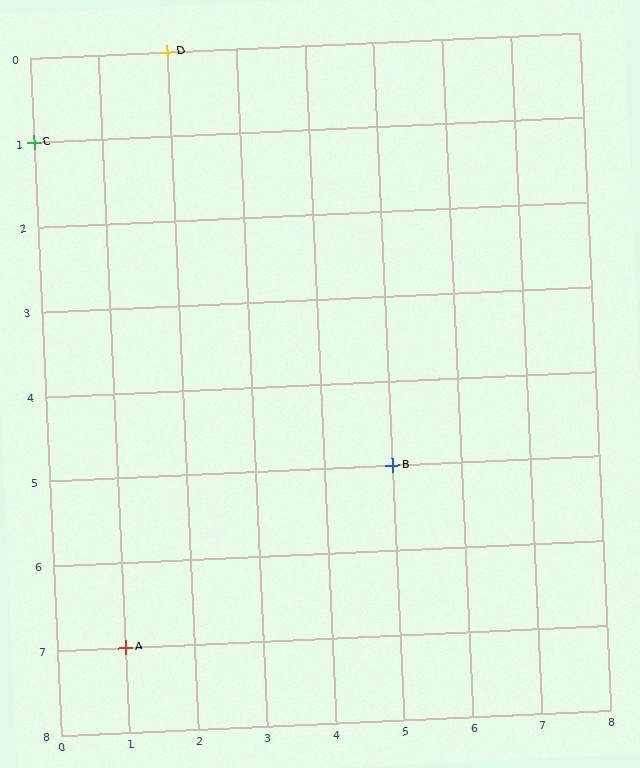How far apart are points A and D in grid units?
Points A and D are 1 column and 7 rows apart (about 7.1 grid units diagonally).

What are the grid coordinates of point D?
Point D is at grid coordinates (2, 0).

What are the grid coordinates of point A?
Point A is at grid coordinates (1, 7).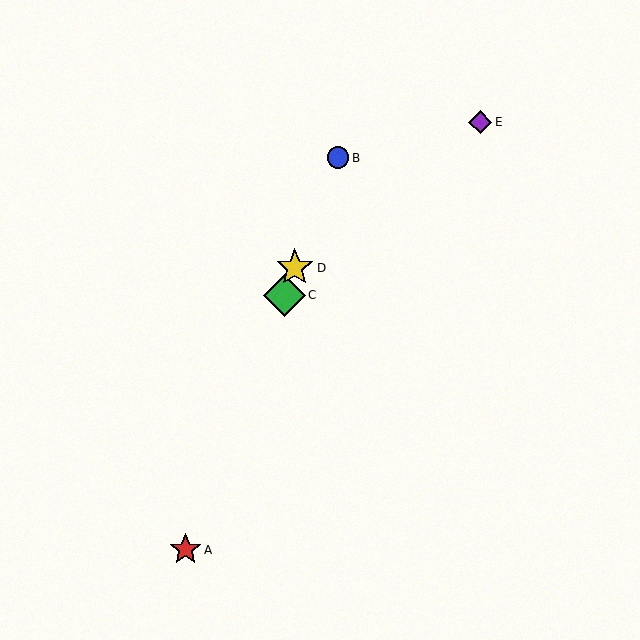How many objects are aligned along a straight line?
4 objects (A, B, C, D) are aligned along a straight line.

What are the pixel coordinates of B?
Object B is at (338, 158).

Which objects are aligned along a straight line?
Objects A, B, C, D are aligned along a straight line.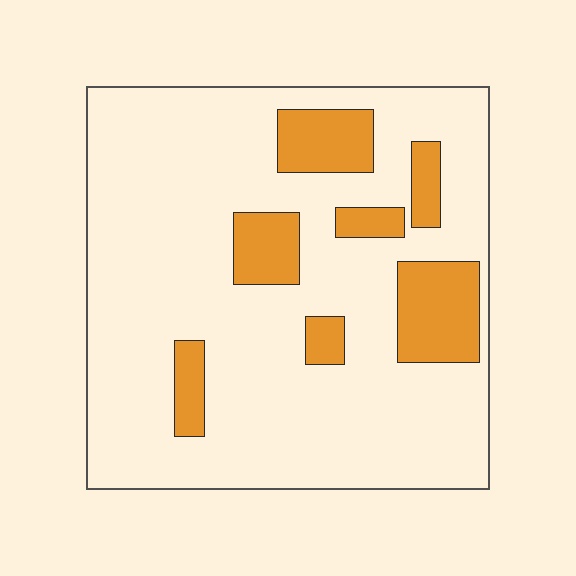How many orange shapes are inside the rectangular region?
7.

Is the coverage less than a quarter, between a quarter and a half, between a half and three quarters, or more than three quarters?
Less than a quarter.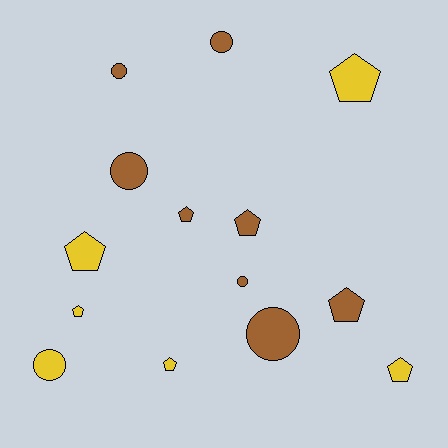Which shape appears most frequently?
Pentagon, with 8 objects.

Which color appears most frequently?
Brown, with 8 objects.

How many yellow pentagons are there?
There are 5 yellow pentagons.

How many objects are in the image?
There are 14 objects.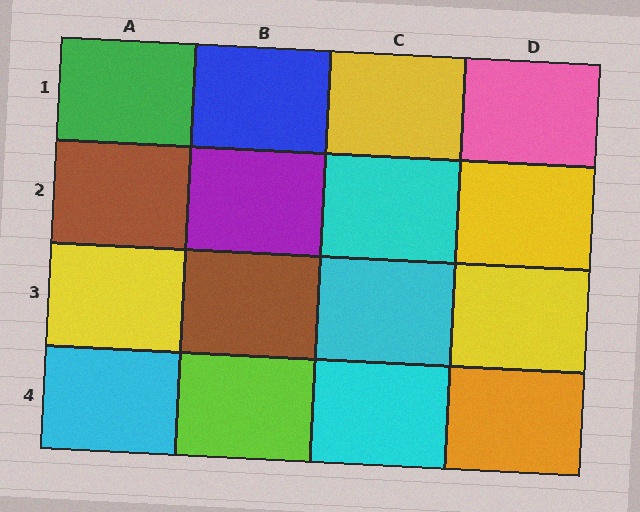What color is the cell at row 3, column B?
Brown.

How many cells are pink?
1 cell is pink.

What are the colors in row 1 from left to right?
Green, blue, yellow, pink.